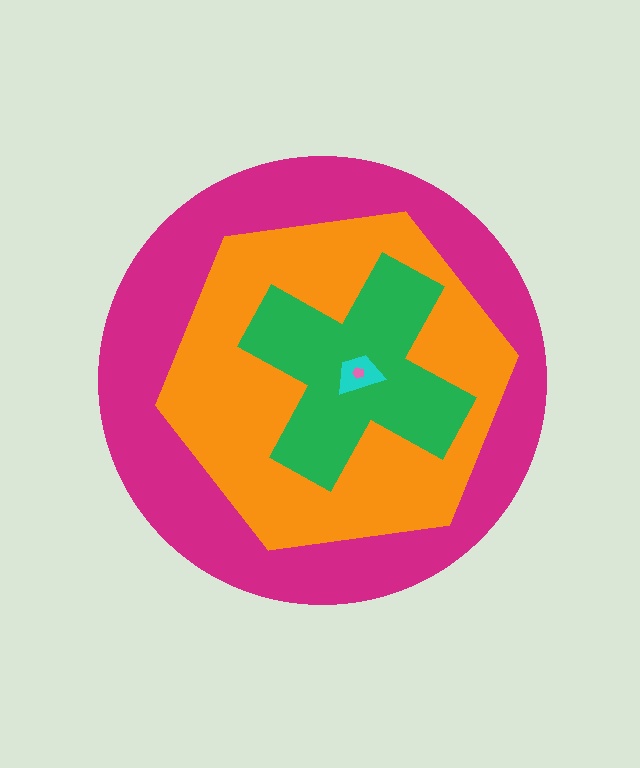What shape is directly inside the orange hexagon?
The green cross.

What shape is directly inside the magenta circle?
The orange hexagon.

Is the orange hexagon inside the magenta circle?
Yes.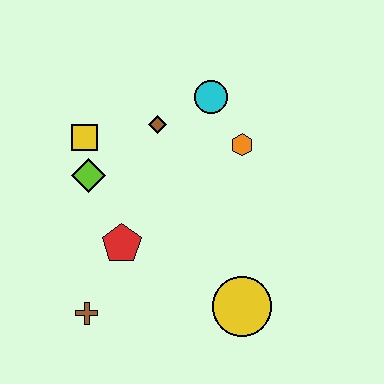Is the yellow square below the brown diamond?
Yes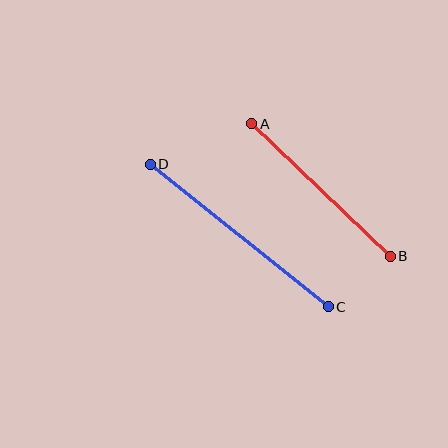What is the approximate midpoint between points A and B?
The midpoint is at approximately (321, 190) pixels.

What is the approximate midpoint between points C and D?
The midpoint is at approximately (239, 235) pixels.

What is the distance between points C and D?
The distance is approximately 228 pixels.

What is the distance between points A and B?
The distance is approximately 192 pixels.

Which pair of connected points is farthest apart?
Points C and D are farthest apart.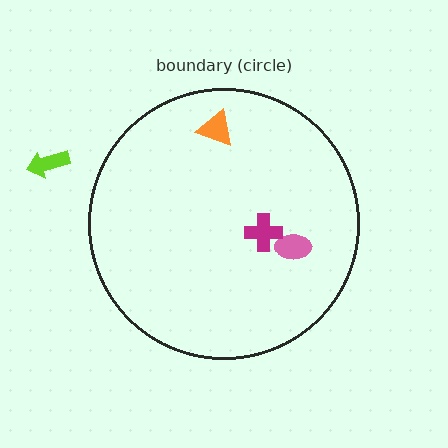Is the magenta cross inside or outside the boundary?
Inside.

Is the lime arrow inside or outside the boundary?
Outside.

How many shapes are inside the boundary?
3 inside, 1 outside.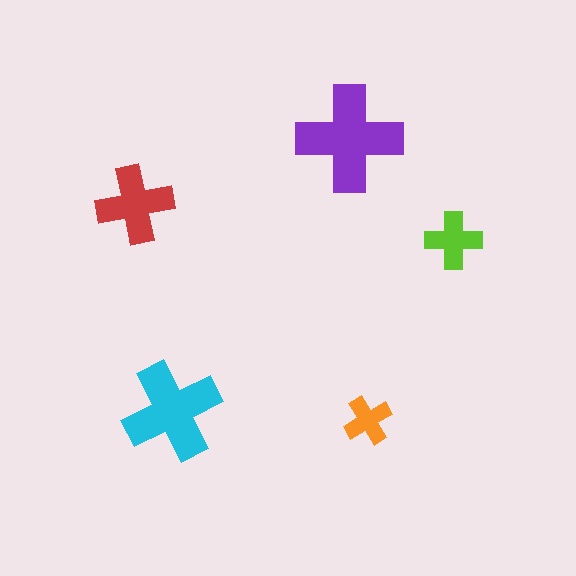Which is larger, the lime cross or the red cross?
The red one.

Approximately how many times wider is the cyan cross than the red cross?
About 1.5 times wider.